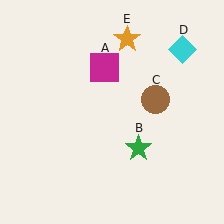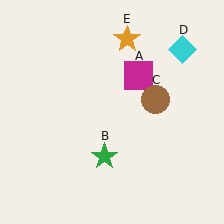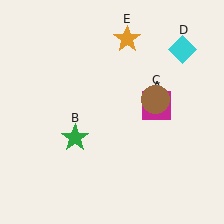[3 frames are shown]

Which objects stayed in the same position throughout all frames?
Brown circle (object C) and cyan diamond (object D) and orange star (object E) remained stationary.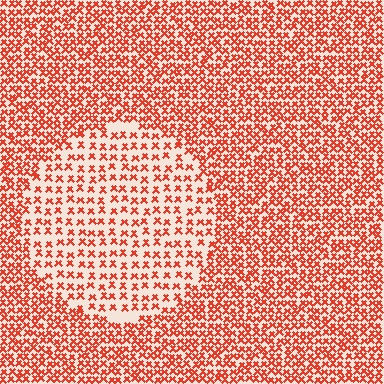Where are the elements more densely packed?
The elements are more densely packed outside the circle boundary.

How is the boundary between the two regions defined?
The boundary is defined by a change in element density (approximately 2.0x ratio). All elements are the same color, size, and shape.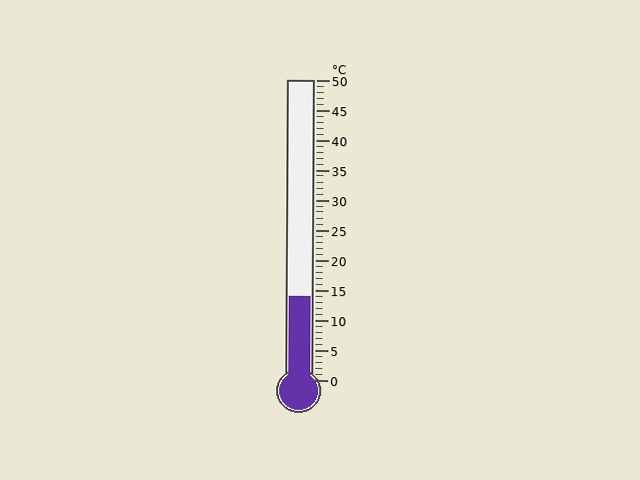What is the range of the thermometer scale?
The thermometer scale ranges from 0°C to 50°C.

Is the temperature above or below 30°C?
The temperature is below 30°C.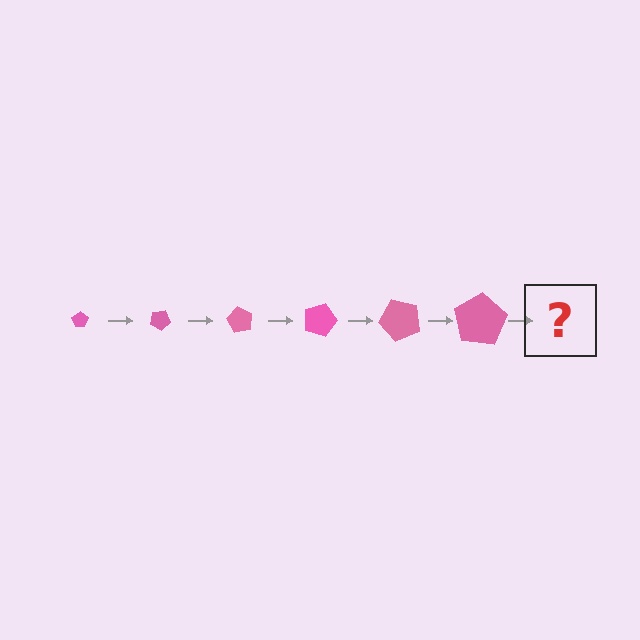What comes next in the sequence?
The next element should be a pentagon, larger than the previous one and rotated 180 degrees from the start.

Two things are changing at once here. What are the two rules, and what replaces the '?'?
The two rules are that the pentagon grows larger each step and it rotates 30 degrees each step. The '?' should be a pentagon, larger than the previous one and rotated 180 degrees from the start.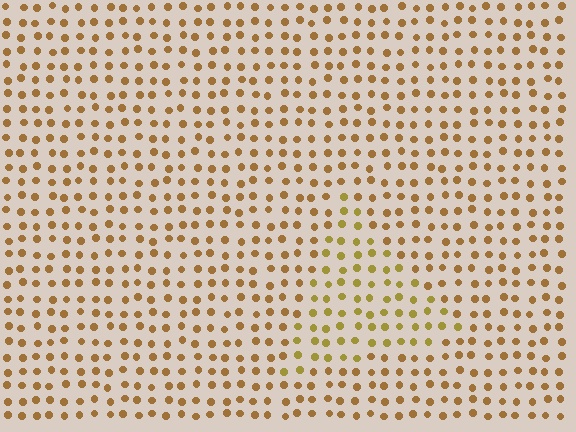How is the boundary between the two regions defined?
The boundary is defined purely by a slight shift in hue (about 21 degrees). Spacing, size, and orientation are identical on both sides.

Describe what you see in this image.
The image is filled with small brown elements in a uniform arrangement. A triangle-shaped region is visible where the elements are tinted to a slightly different hue, forming a subtle color boundary.